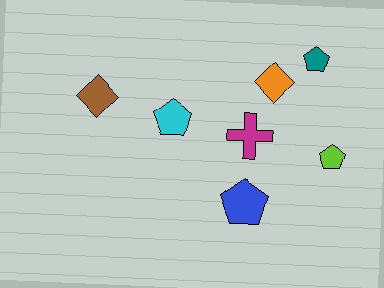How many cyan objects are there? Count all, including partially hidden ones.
There is 1 cyan object.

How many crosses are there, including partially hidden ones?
There is 1 cross.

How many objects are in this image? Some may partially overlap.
There are 7 objects.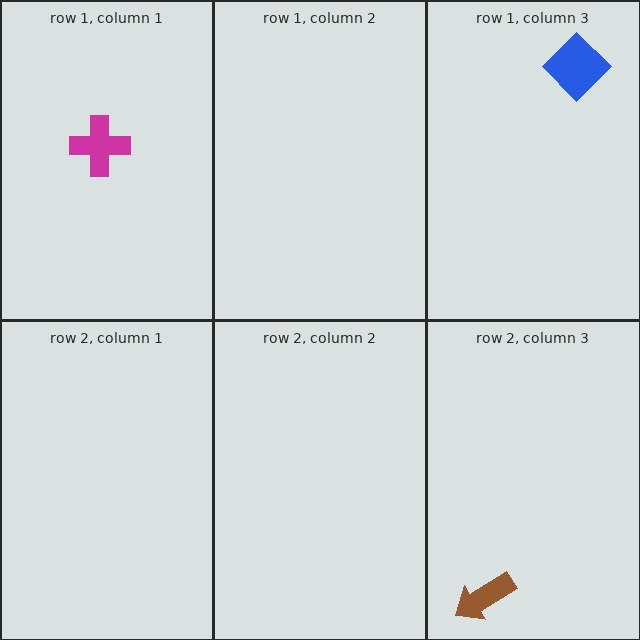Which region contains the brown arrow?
The row 2, column 3 region.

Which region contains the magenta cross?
The row 1, column 1 region.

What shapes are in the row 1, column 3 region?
The blue diamond.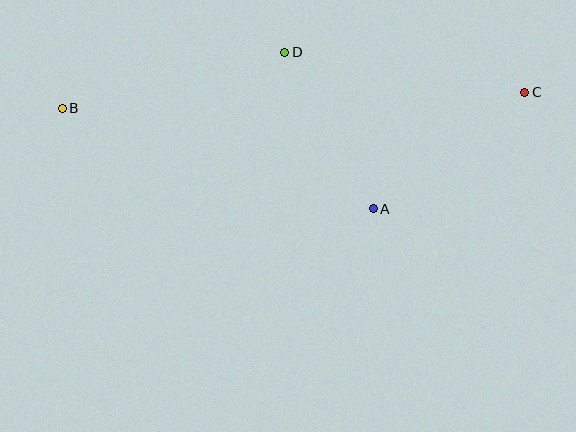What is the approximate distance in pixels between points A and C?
The distance between A and C is approximately 191 pixels.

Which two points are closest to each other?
Points A and D are closest to each other.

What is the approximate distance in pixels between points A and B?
The distance between A and B is approximately 327 pixels.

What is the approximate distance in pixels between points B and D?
The distance between B and D is approximately 229 pixels.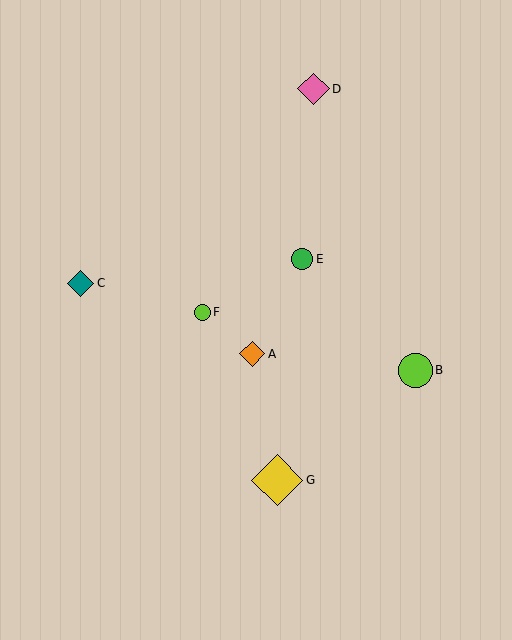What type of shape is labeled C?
Shape C is a teal diamond.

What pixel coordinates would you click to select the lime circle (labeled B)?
Click at (415, 370) to select the lime circle B.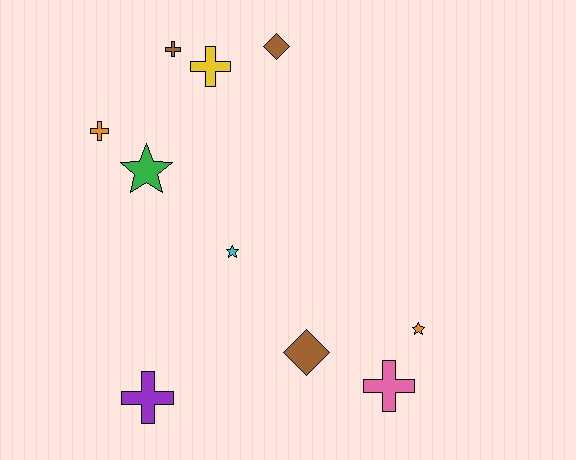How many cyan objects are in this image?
There is 1 cyan object.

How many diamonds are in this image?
There are 2 diamonds.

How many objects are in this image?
There are 10 objects.